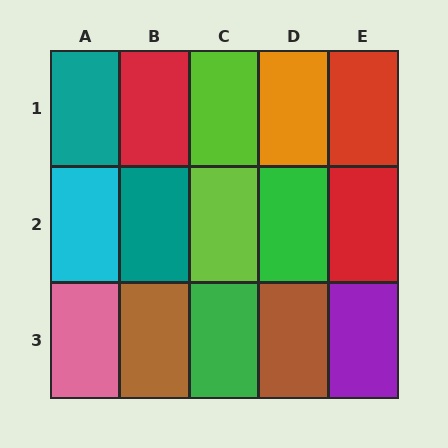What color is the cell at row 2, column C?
Lime.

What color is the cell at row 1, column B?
Red.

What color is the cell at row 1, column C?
Lime.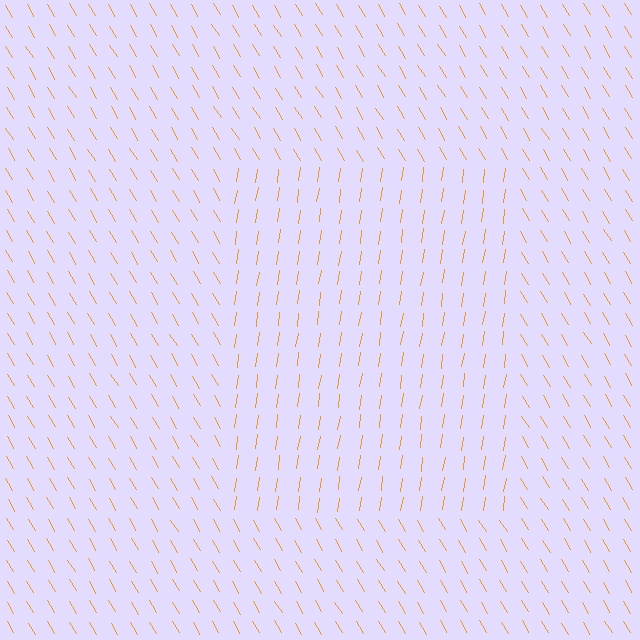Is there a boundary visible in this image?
Yes, there is a texture boundary formed by a change in line orientation.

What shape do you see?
I see a rectangle.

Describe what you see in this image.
The image is filled with small orange line segments. A rectangle region in the image has lines oriented differently from the surrounding lines, creating a visible texture boundary.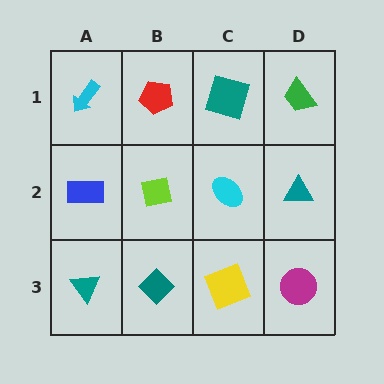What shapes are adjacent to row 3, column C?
A cyan ellipse (row 2, column C), a teal diamond (row 3, column B), a magenta circle (row 3, column D).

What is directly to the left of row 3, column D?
A yellow square.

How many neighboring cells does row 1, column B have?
3.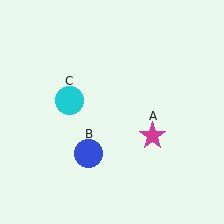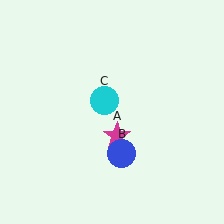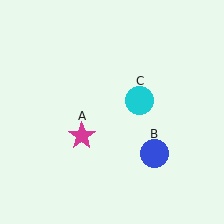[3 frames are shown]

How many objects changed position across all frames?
3 objects changed position: magenta star (object A), blue circle (object B), cyan circle (object C).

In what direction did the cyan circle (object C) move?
The cyan circle (object C) moved right.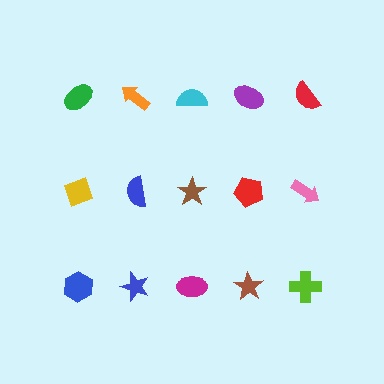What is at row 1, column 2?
An orange arrow.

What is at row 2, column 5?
A pink arrow.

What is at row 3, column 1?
A blue hexagon.